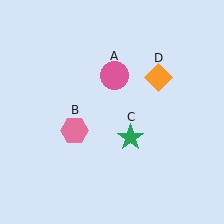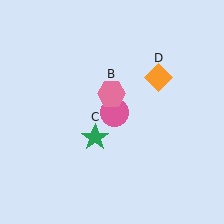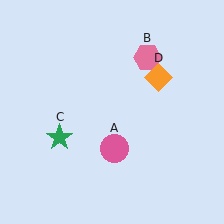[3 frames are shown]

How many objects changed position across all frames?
3 objects changed position: pink circle (object A), pink hexagon (object B), green star (object C).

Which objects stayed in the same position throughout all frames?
Orange diamond (object D) remained stationary.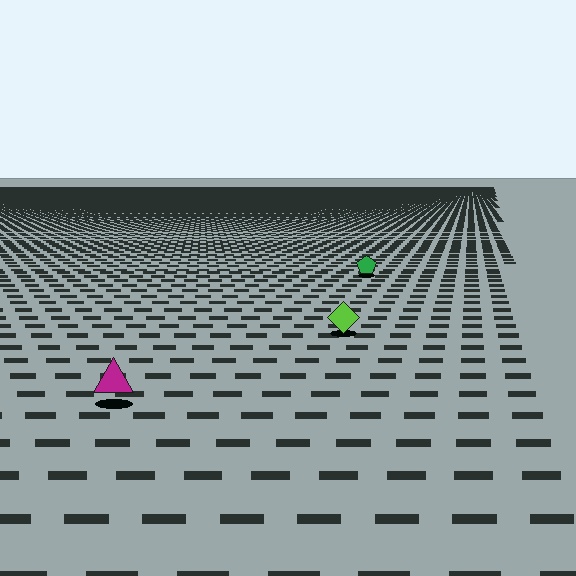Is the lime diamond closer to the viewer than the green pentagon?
Yes. The lime diamond is closer — you can tell from the texture gradient: the ground texture is coarser near it.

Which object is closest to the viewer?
The magenta triangle is closest. The texture marks near it are larger and more spread out.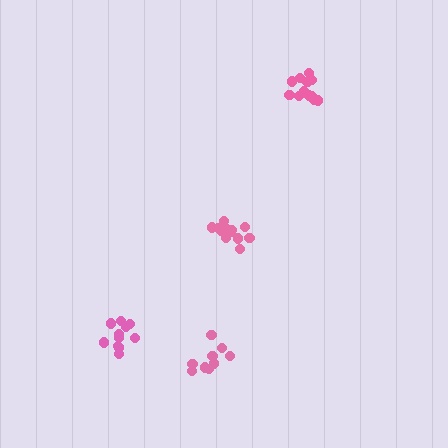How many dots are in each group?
Group 1: 12 dots, Group 2: 12 dots, Group 3: 11 dots, Group 4: 9 dots (44 total).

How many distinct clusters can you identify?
There are 4 distinct clusters.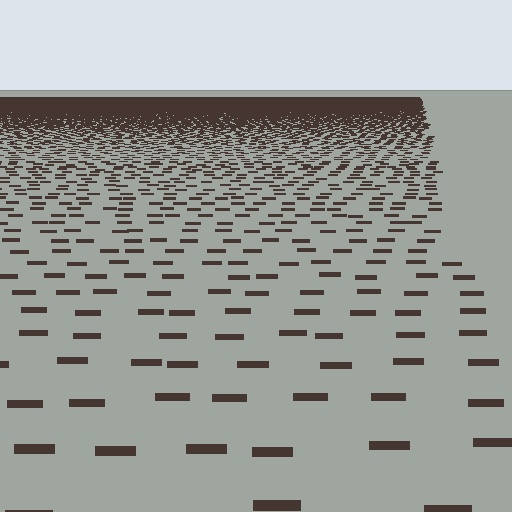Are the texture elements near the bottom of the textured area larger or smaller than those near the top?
Larger. Near the bottom, elements are closer to the viewer and appear at a bigger on-screen size.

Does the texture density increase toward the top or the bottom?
Density increases toward the top.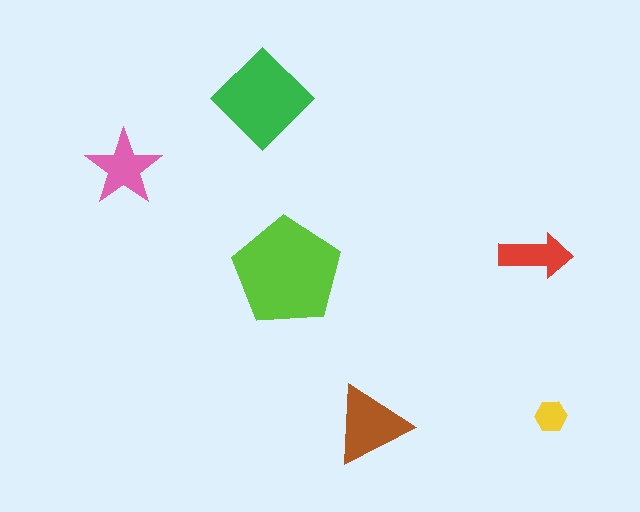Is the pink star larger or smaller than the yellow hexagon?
Larger.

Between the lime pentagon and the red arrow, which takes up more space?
The lime pentagon.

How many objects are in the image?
There are 6 objects in the image.